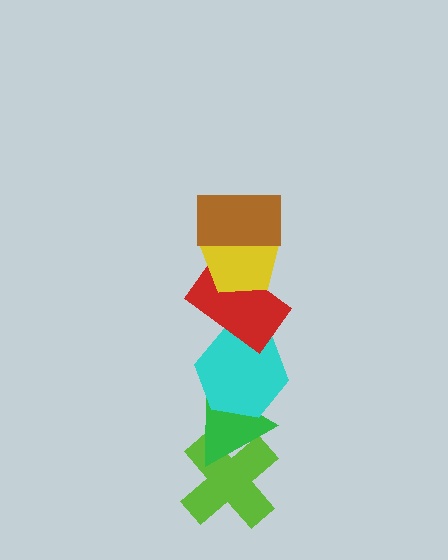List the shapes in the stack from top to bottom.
From top to bottom: the brown rectangle, the yellow pentagon, the red rectangle, the cyan hexagon, the green triangle, the lime cross.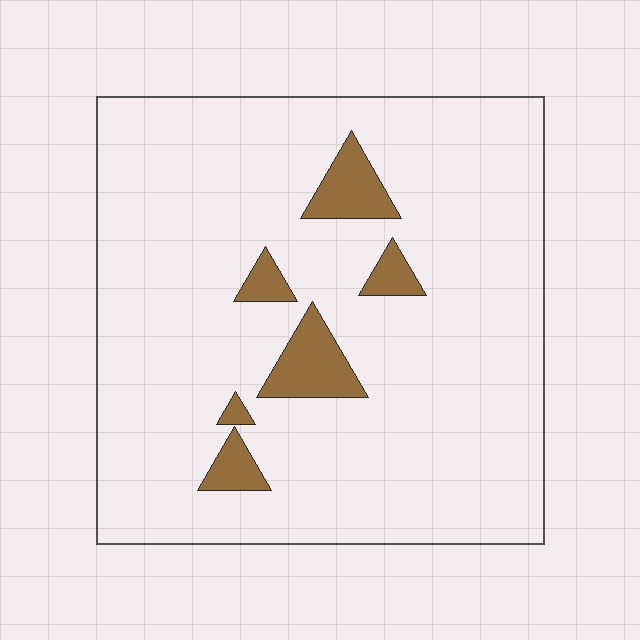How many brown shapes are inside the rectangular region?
6.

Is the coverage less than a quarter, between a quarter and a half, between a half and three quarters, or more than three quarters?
Less than a quarter.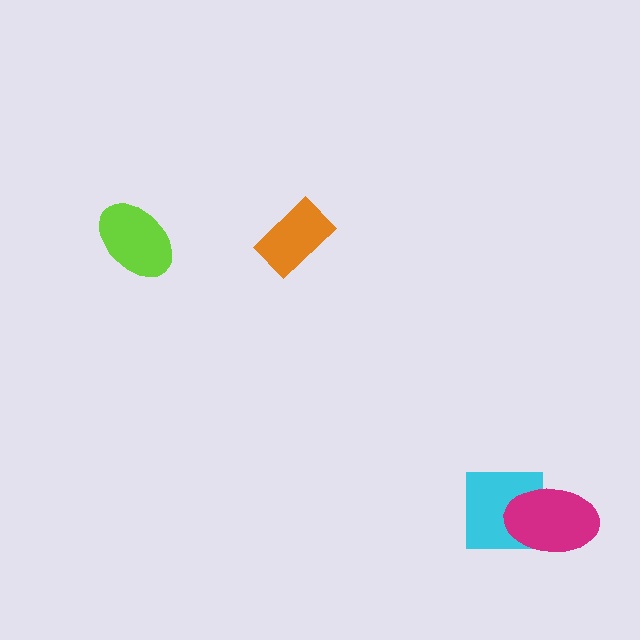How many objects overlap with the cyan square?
1 object overlaps with the cyan square.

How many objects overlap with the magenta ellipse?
1 object overlaps with the magenta ellipse.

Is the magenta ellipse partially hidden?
No, no other shape covers it.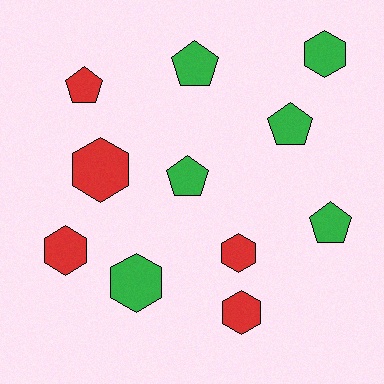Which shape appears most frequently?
Hexagon, with 6 objects.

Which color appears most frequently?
Green, with 6 objects.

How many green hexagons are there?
There are 2 green hexagons.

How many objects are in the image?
There are 11 objects.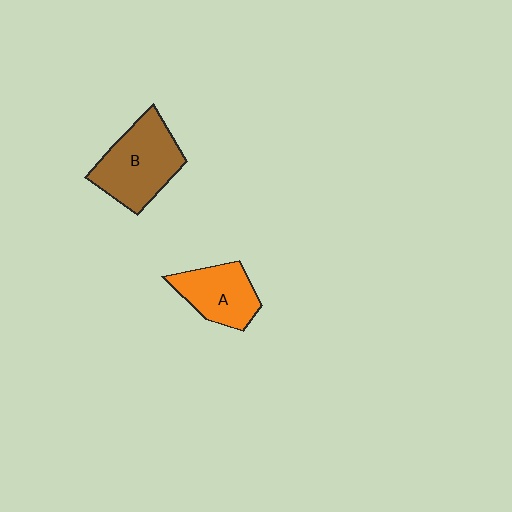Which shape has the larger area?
Shape B (brown).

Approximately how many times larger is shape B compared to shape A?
Approximately 1.4 times.